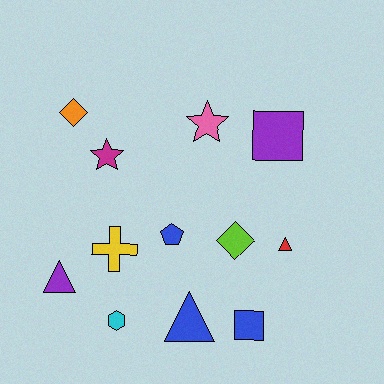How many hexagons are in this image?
There is 1 hexagon.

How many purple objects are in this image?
There are 2 purple objects.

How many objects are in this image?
There are 12 objects.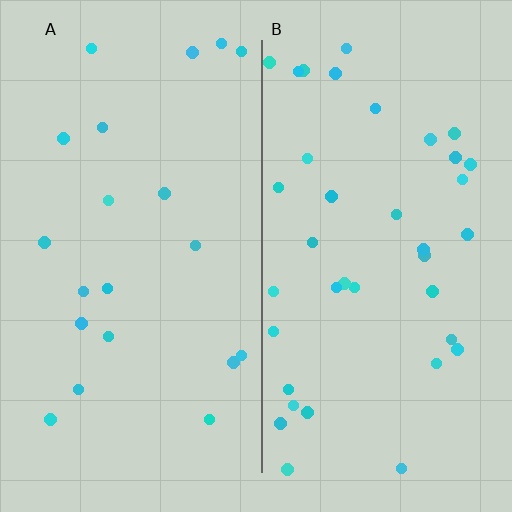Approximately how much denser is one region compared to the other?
Approximately 1.9× — region B over region A.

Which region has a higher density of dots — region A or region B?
B (the right).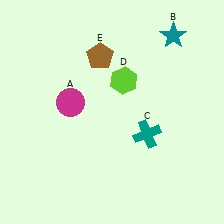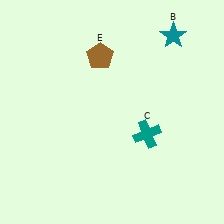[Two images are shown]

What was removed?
The magenta circle (A), the lime hexagon (D) were removed in Image 2.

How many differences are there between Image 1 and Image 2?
There are 2 differences between the two images.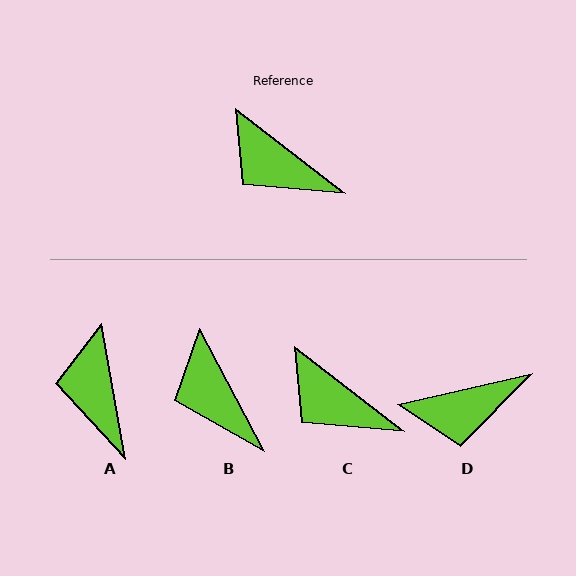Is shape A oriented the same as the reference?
No, it is off by about 42 degrees.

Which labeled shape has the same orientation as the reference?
C.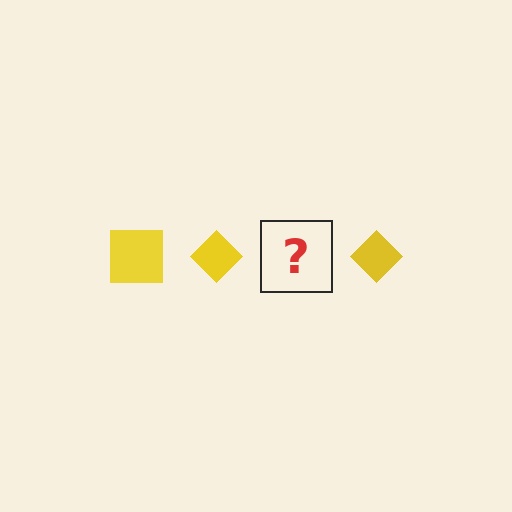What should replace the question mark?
The question mark should be replaced with a yellow square.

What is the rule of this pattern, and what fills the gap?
The rule is that the pattern cycles through square, diamond shapes in yellow. The gap should be filled with a yellow square.